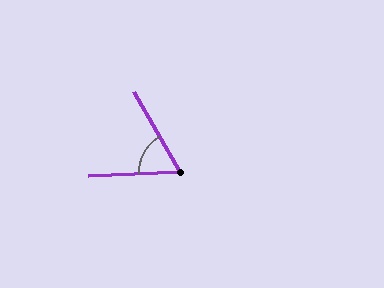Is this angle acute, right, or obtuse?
It is acute.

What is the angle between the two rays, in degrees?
Approximately 62 degrees.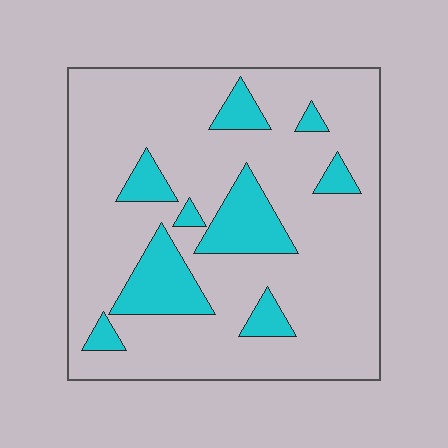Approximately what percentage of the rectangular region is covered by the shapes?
Approximately 20%.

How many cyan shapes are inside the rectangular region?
9.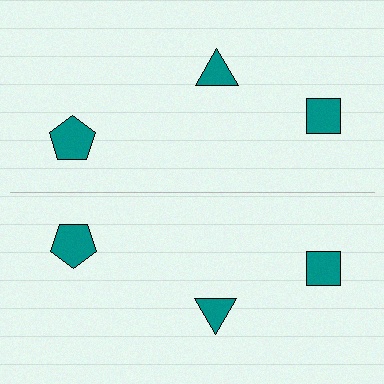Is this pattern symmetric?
Yes, this pattern has bilateral (reflection) symmetry.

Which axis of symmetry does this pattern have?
The pattern has a horizontal axis of symmetry running through the center of the image.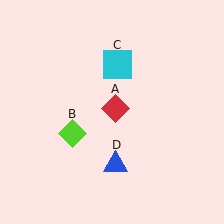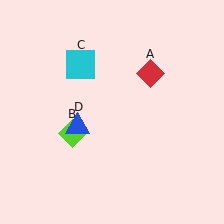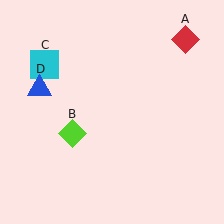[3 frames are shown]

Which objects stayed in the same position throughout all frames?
Lime diamond (object B) remained stationary.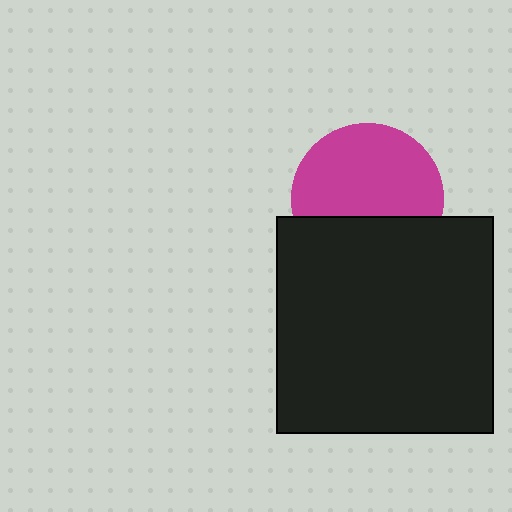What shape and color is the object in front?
The object in front is a black square.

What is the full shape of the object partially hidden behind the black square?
The partially hidden object is a magenta circle.